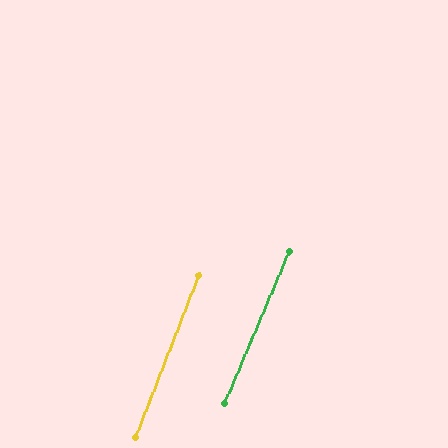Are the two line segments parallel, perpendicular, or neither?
Parallel — their directions differ by only 1.7°.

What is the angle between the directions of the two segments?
Approximately 2 degrees.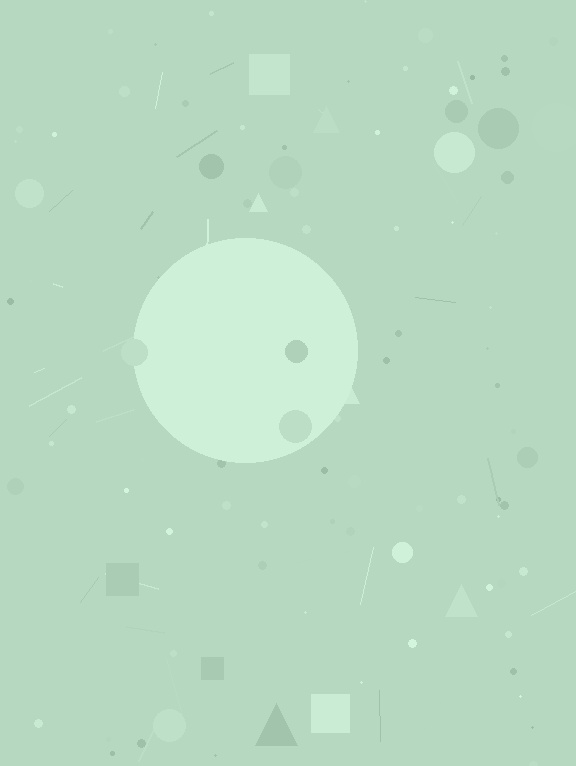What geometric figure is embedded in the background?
A circle is embedded in the background.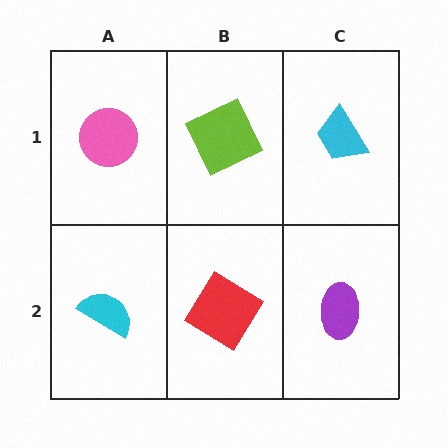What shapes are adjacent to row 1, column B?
A red diamond (row 2, column B), a pink circle (row 1, column A), a cyan trapezoid (row 1, column C).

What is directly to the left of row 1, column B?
A pink circle.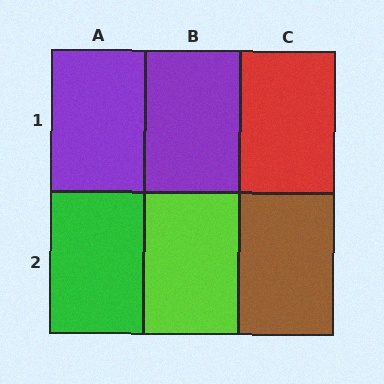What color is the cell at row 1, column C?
Red.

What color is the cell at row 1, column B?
Purple.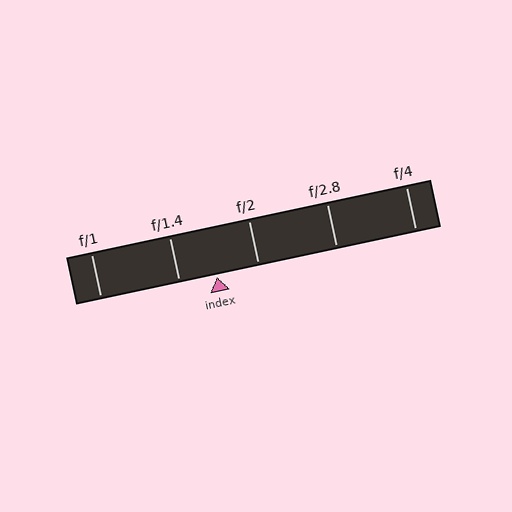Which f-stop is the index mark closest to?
The index mark is closest to f/1.4.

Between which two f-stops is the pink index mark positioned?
The index mark is between f/1.4 and f/2.